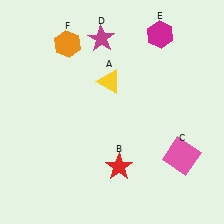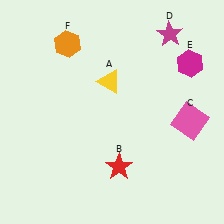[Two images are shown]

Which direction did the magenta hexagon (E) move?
The magenta hexagon (E) moved right.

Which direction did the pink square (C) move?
The pink square (C) moved up.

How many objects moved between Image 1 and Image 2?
3 objects moved between the two images.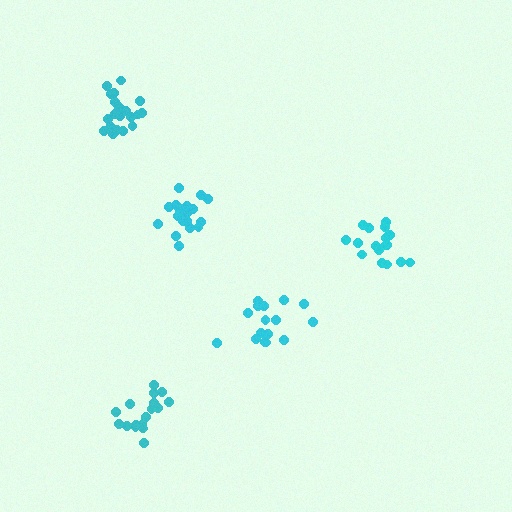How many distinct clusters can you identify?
There are 5 distinct clusters.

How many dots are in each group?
Group 1: 16 dots, Group 2: 17 dots, Group 3: 20 dots, Group 4: 20 dots, Group 5: 18 dots (91 total).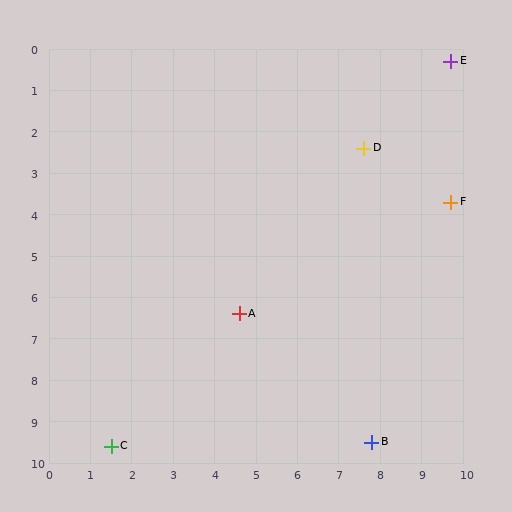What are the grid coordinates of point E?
Point E is at approximately (9.7, 0.3).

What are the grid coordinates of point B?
Point B is at approximately (7.8, 9.5).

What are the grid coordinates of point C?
Point C is at approximately (1.5, 9.6).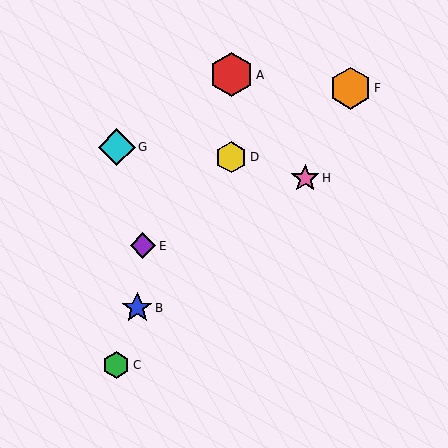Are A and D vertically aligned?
Yes, both are at x≈231.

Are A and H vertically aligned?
No, A is at x≈231 and H is at x≈305.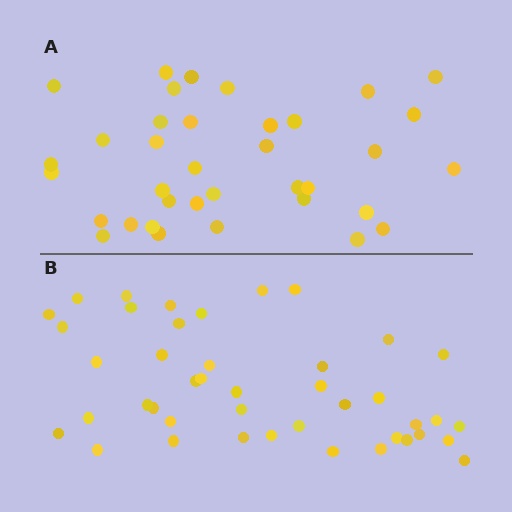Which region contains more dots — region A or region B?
Region B (the bottom region) has more dots.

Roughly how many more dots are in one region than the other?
Region B has roughly 8 or so more dots than region A.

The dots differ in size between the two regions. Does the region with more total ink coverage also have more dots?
No. Region A has more total ink coverage because its dots are larger, but region B actually contains more individual dots. Total area can be misleading — the number of items is what matters here.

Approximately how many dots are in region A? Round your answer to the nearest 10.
About 40 dots. (The exact count is 36, which rounds to 40.)